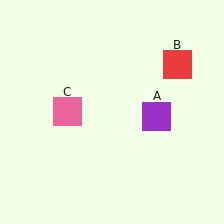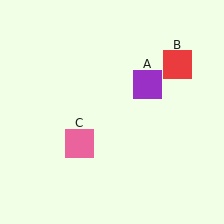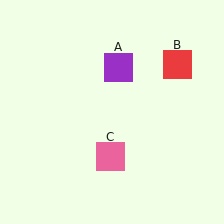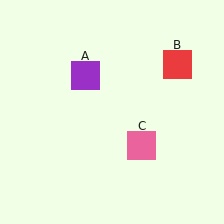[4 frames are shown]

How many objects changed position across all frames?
2 objects changed position: purple square (object A), pink square (object C).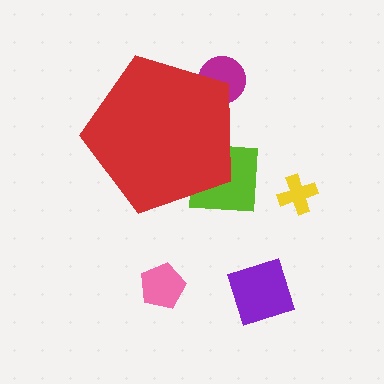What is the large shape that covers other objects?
A red pentagon.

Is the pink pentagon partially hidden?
No, the pink pentagon is fully visible.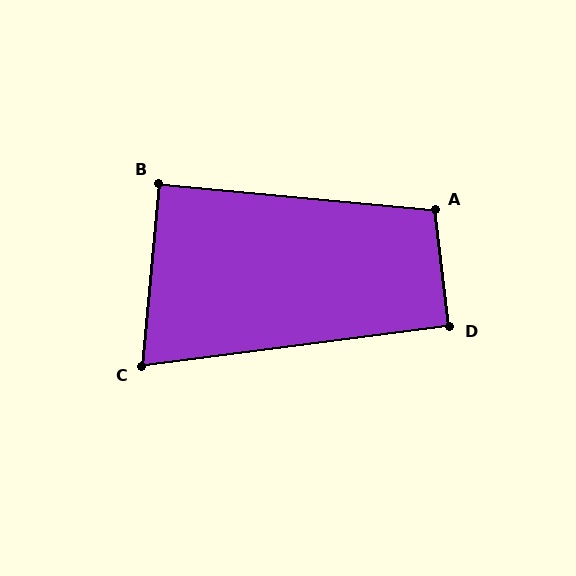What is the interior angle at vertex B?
Approximately 90 degrees (approximately right).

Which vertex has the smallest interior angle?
C, at approximately 77 degrees.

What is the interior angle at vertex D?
Approximately 90 degrees (approximately right).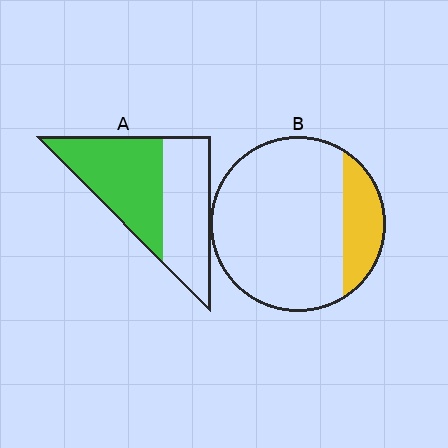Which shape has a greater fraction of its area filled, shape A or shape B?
Shape A.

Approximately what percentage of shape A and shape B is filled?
A is approximately 55% and B is approximately 20%.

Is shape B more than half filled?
No.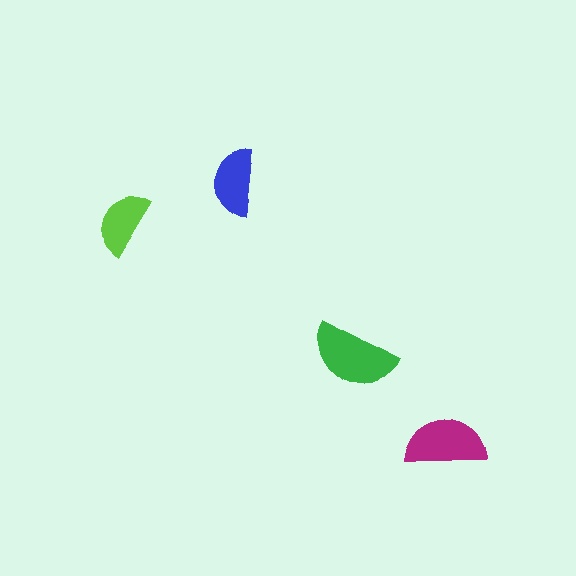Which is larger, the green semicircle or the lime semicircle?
The green one.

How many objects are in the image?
There are 4 objects in the image.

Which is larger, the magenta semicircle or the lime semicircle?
The magenta one.